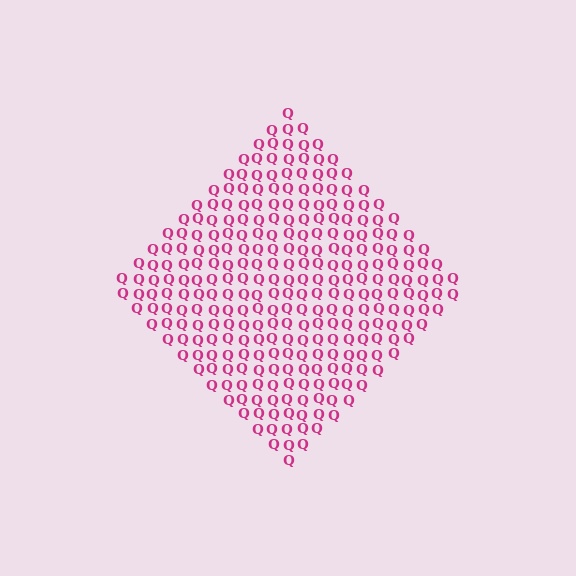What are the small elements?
The small elements are letter Q's.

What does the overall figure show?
The overall figure shows a diamond.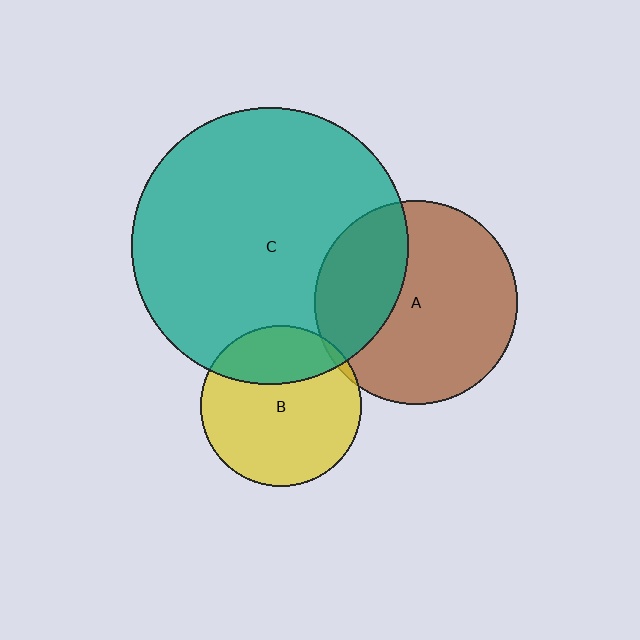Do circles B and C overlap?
Yes.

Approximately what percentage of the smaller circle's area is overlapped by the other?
Approximately 30%.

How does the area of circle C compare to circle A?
Approximately 1.9 times.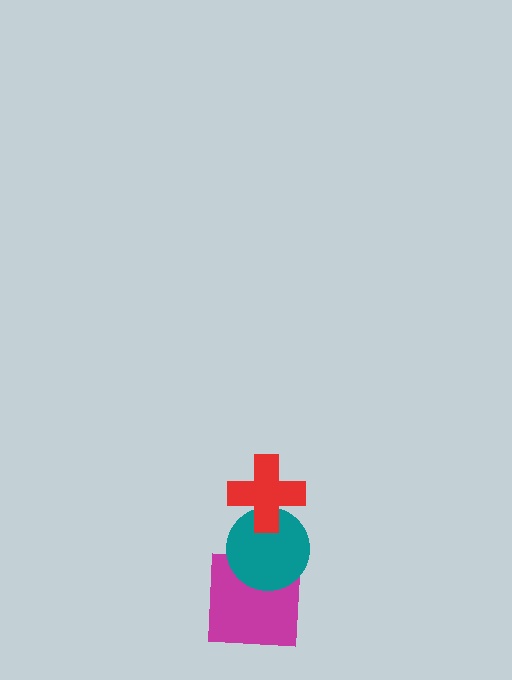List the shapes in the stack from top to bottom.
From top to bottom: the red cross, the teal circle, the magenta square.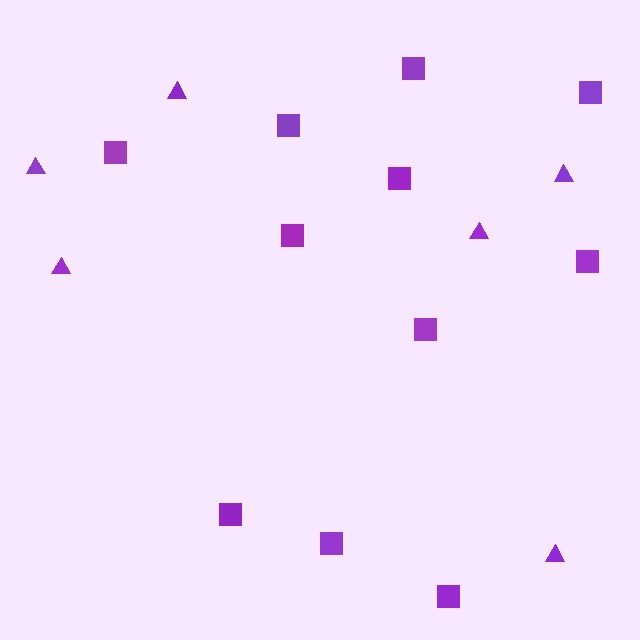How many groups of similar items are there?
There are 2 groups: one group of triangles (6) and one group of squares (11).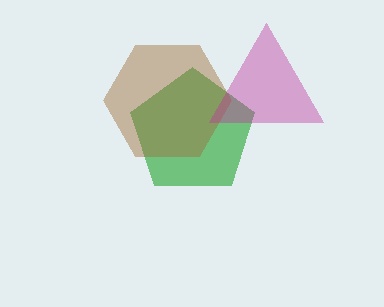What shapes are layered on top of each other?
The layered shapes are: a green pentagon, a brown hexagon, a magenta triangle.